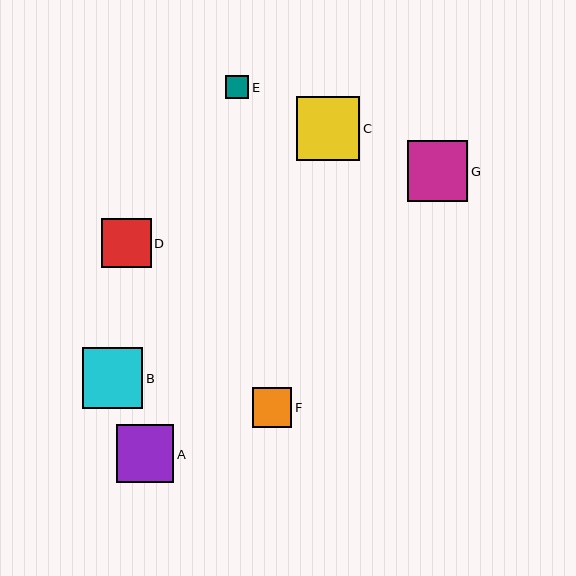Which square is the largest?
Square C is the largest with a size of approximately 63 pixels.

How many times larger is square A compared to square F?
Square A is approximately 1.4 times the size of square F.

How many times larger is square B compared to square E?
Square B is approximately 2.6 times the size of square E.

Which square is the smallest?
Square E is the smallest with a size of approximately 23 pixels.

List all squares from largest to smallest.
From largest to smallest: C, G, B, A, D, F, E.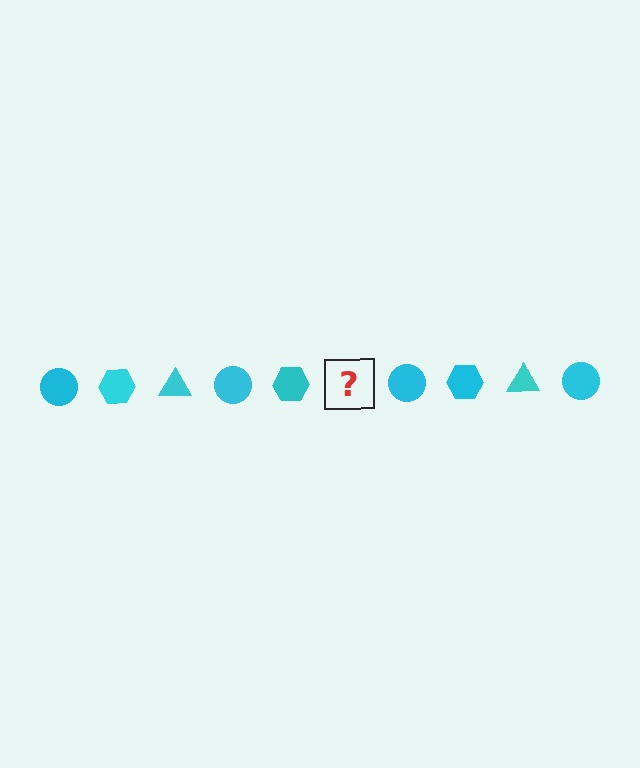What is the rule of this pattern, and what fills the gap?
The rule is that the pattern cycles through circle, hexagon, triangle shapes in cyan. The gap should be filled with a cyan triangle.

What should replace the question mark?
The question mark should be replaced with a cyan triangle.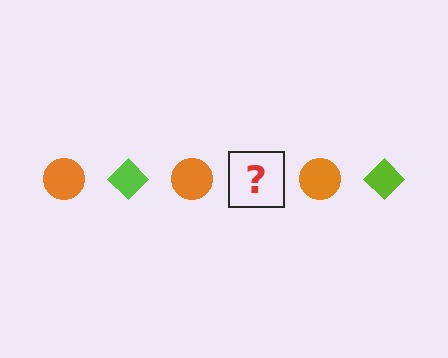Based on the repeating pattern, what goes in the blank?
The blank should be a lime diamond.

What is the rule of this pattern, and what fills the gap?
The rule is that the pattern alternates between orange circle and lime diamond. The gap should be filled with a lime diamond.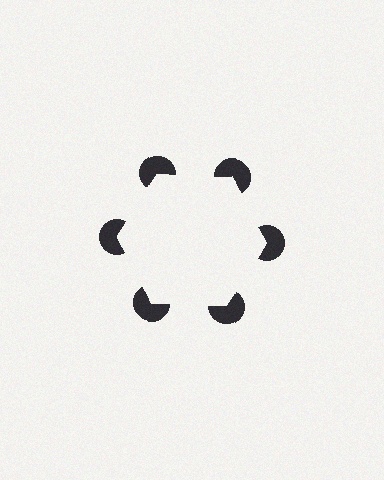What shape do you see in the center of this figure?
An illusory hexagon — its edges are inferred from the aligned wedge cuts in the pac-man discs, not physically drawn.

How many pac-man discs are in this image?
There are 6 — one at each vertex of the illusory hexagon.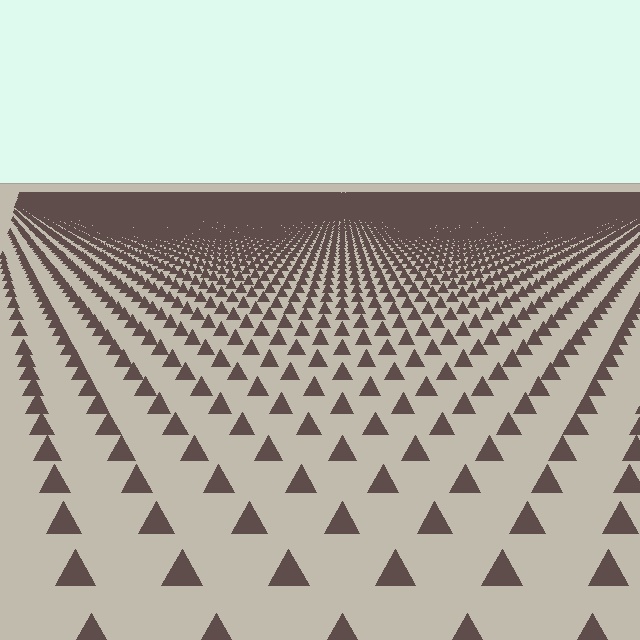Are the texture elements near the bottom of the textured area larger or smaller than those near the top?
Larger. Near the bottom, elements are closer to the viewer and appear at a bigger on-screen size.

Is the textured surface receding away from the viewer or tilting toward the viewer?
The surface is receding away from the viewer. Texture elements get smaller and denser toward the top.